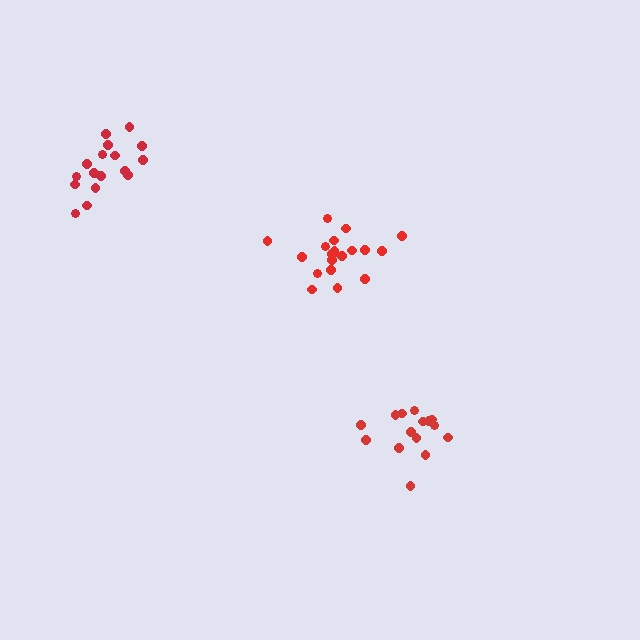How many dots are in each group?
Group 1: 15 dots, Group 2: 18 dots, Group 3: 20 dots (53 total).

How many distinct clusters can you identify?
There are 3 distinct clusters.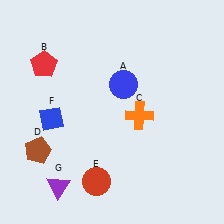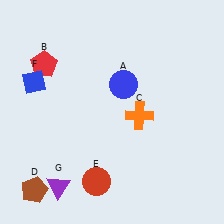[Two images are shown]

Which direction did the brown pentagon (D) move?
The brown pentagon (D) moved down.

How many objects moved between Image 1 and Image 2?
2 objects moved between the two images.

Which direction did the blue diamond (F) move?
The blue diamond (F) moved up.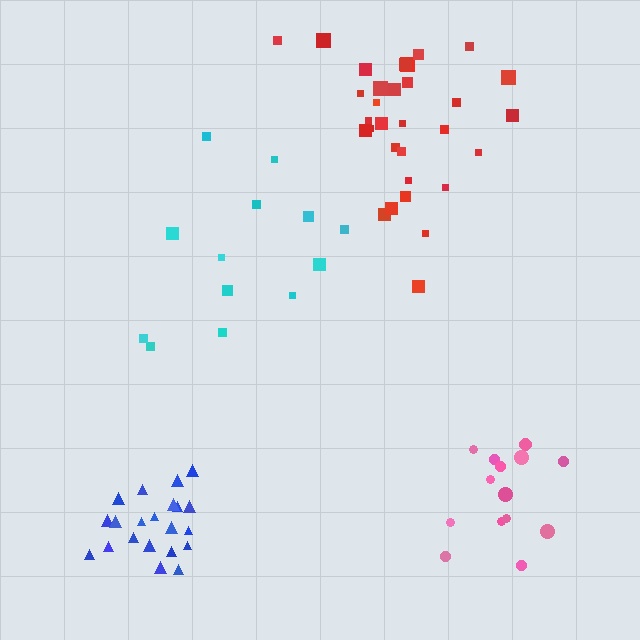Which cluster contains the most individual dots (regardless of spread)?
Red (31).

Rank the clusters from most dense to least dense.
blue, red, pink, cyan.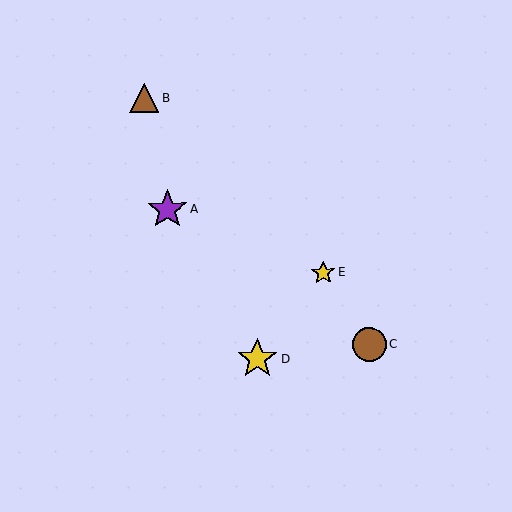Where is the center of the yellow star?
The center of the yellow star is at (257, 359).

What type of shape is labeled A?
Shape A is a purple star.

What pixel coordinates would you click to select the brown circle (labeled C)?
Click at (369, 344) to select the brown circle C.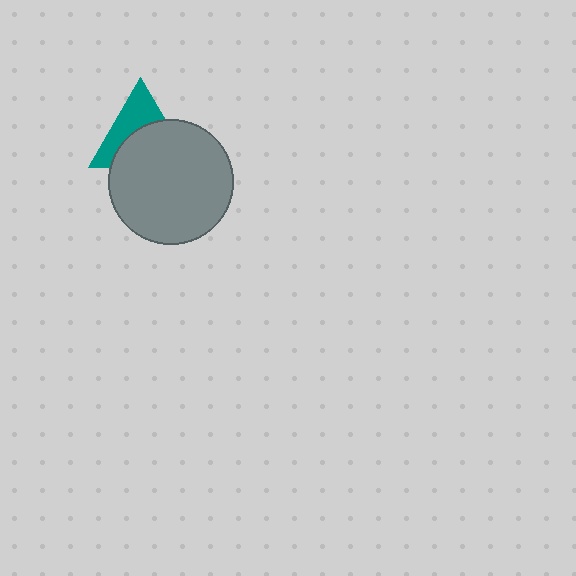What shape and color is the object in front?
The object in front is a gray circle.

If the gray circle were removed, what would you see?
You would see the complete teal triangle.